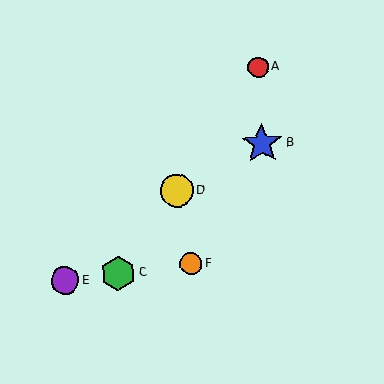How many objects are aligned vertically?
2 objects (A, B) are aligned vertically.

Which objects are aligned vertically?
Objects A, B are aligned vertically.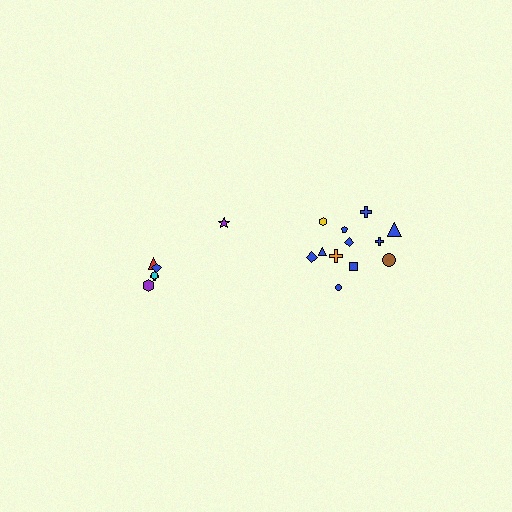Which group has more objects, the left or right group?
The right group.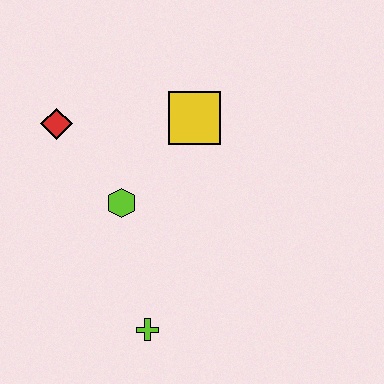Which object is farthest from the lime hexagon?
The lime cross is farthest from the lime hexagon.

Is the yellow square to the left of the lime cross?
No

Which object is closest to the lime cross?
The lime hexagon is closest to the lime cross.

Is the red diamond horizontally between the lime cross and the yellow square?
No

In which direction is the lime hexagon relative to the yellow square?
The lime hexagon is below the yellow square.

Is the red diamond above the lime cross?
Yes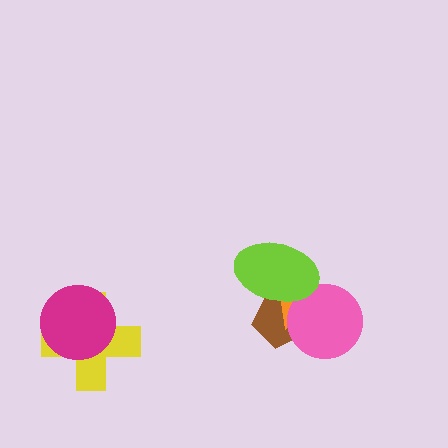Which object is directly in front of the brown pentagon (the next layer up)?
The orange triangle is directly in front of the brown pentagon.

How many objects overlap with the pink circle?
3 objects overlap with the pink circle.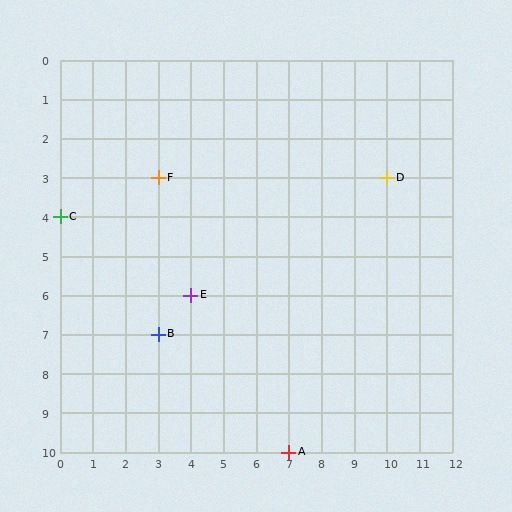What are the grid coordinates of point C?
Point C is at grid coordinates (0, 4).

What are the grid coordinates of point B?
Point B is at grid coordinates (3, 7).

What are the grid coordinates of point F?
Point F is at grid coordinates (3, 3).